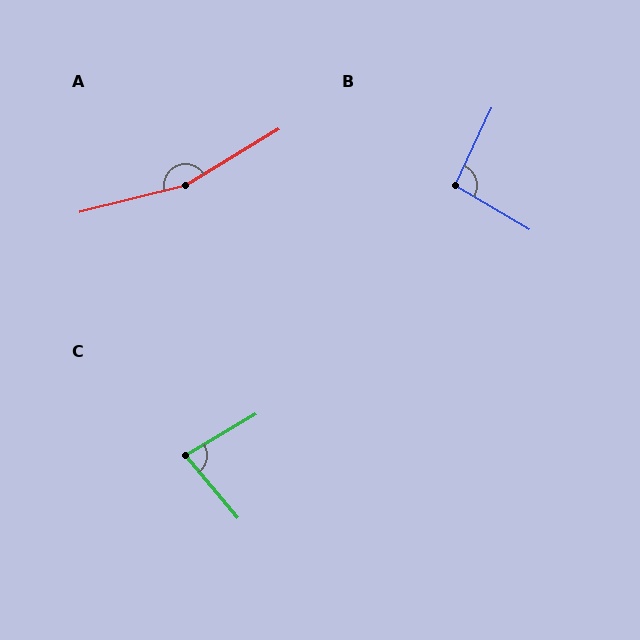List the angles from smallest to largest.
C (80°), B (96°), A (163°).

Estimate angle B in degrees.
Approximately 96 degrees.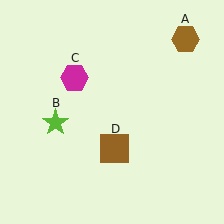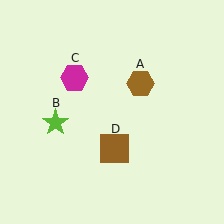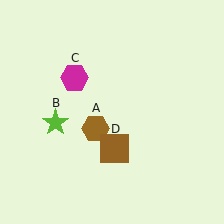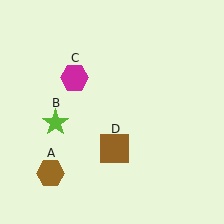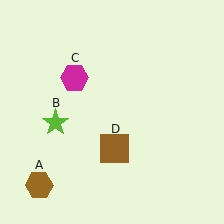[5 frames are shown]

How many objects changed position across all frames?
1 object changed position: brown hexagon (object A).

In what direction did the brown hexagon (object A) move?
The brown hexagon (object A) moved down and to the left.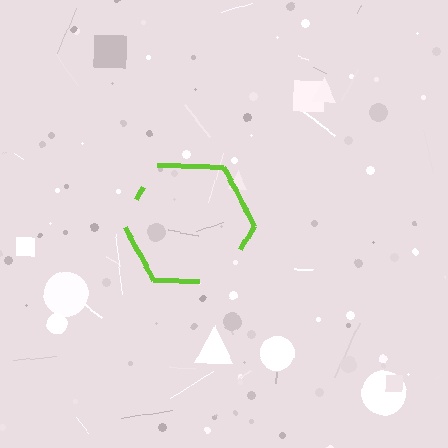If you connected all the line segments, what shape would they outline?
They would outline a hexagon.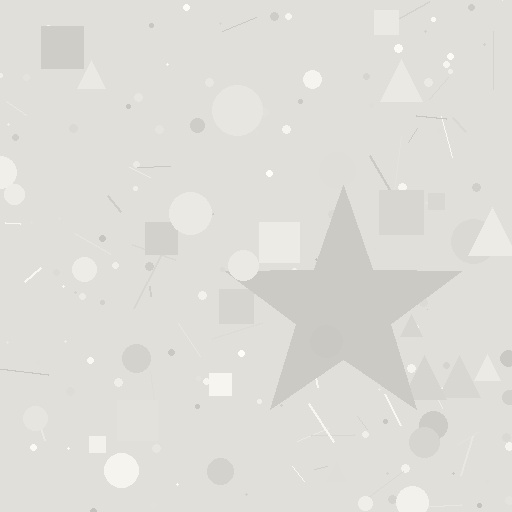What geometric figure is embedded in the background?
A star is embedded in the background.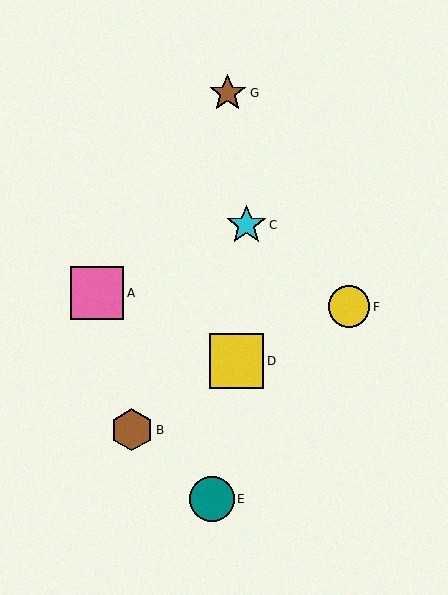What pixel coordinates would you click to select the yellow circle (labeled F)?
Click at (349, 307) to select the yellow circle F.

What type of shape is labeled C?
Shape C is a cyan star.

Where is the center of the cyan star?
The center of the cyan star is at (246, 225).